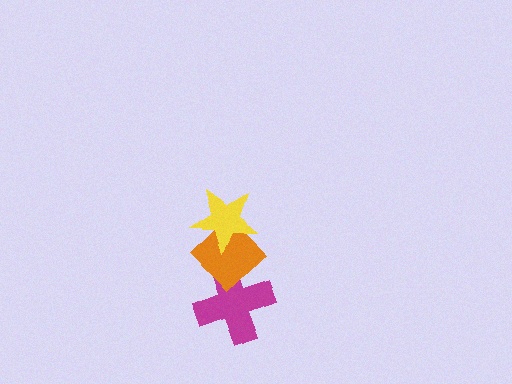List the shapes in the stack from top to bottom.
From top to bottom: the yellow star, the orange diamond, the magenta cross.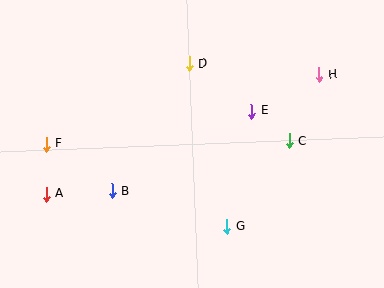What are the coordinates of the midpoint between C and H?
The midpoint between C and H is at (304, 108).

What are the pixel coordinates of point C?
Point C is at (289, 141).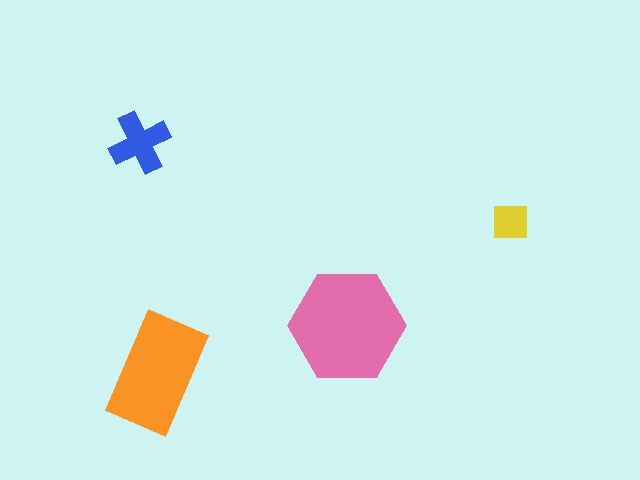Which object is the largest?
The pink hexagon.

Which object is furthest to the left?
The blue cross is leftmost.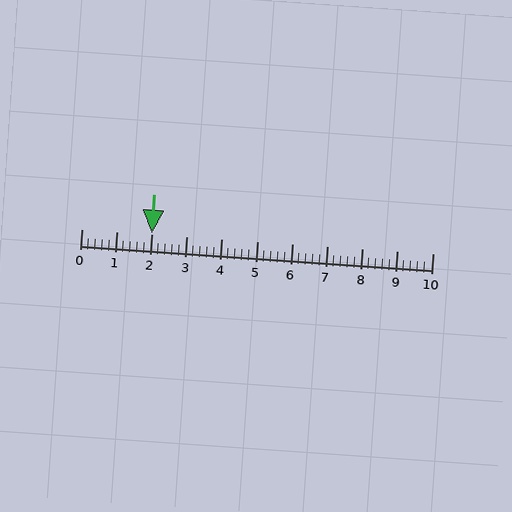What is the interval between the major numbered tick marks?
The major tick marks are spaced 1 units apart.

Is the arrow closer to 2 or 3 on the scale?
The arrow is closer to 2.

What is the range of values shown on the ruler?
The ruler shows values from 0 to 10.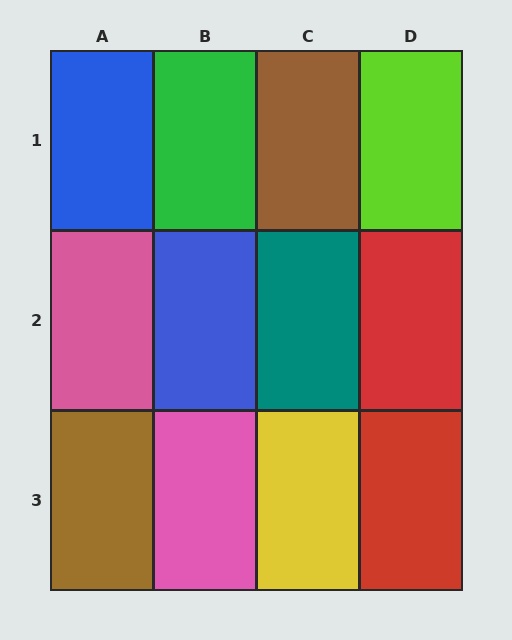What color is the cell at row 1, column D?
Lime.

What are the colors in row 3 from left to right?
Brown, pink, yellow, red.